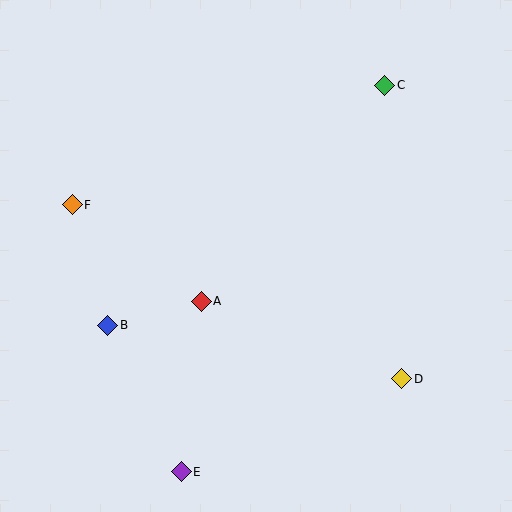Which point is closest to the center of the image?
Point A at (201, 301) is closest to the center.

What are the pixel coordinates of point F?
Point F is at (72, 205).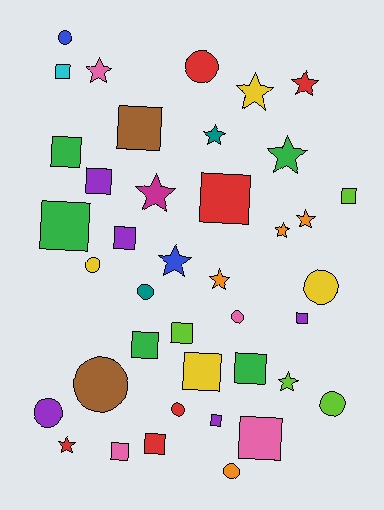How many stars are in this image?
There are 12 stars.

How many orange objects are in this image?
There are 4 orange objects.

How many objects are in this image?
There are 40 objects.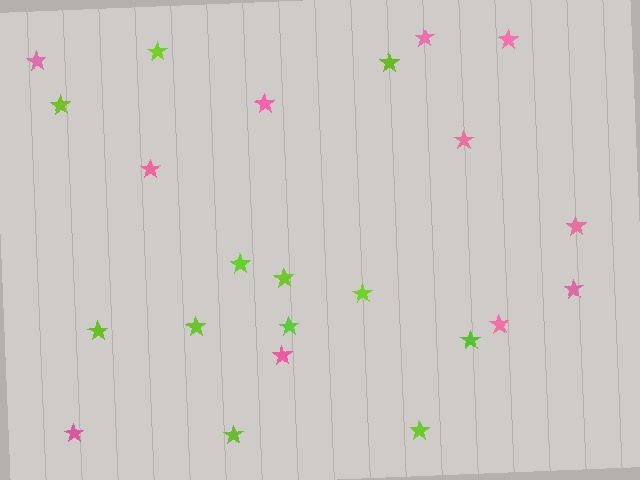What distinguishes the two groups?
There are 2 groups: one group of pink stars (11) and one group of lime stars (12).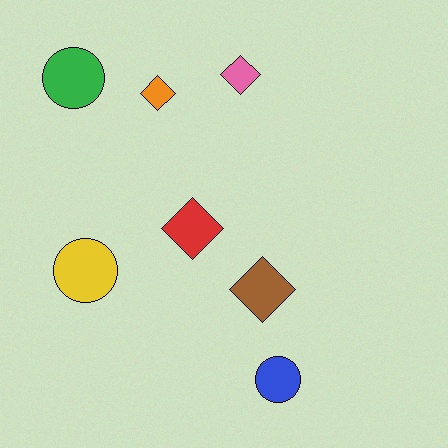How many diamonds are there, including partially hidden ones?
There are 4 diamonds.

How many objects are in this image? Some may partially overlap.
There are 7 objects.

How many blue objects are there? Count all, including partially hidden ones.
There is 1 blue object.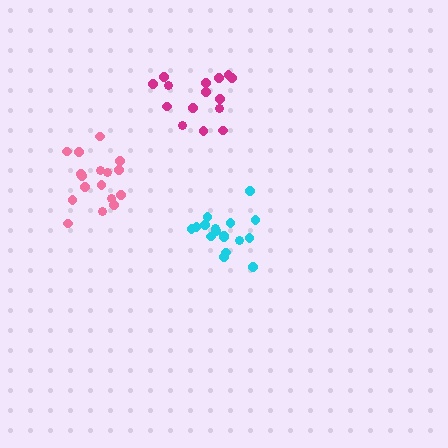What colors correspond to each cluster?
The clusters are colored: cyan, magenta, pink.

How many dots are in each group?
Group 1: 17 dots, Group 2: 15 dots, Group 3: 18 dots (50 total).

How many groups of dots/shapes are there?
There are 3 groups.